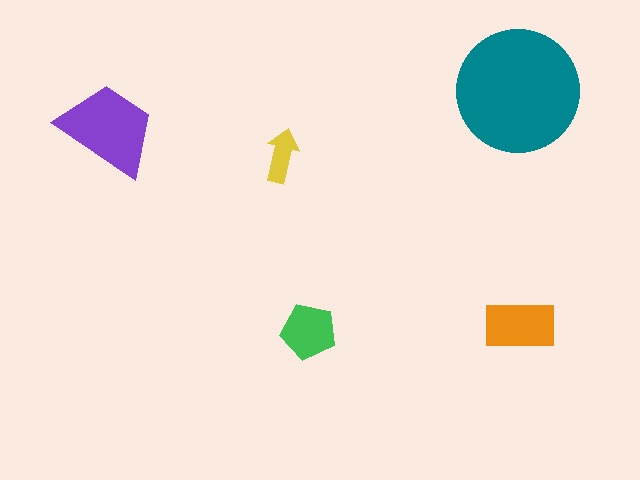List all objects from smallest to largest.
The yellow arrow, the green pentagon, the orange rectangle, the purple trapezoid, the teal circle.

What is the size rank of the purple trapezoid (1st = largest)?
2nd.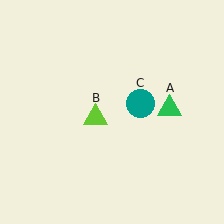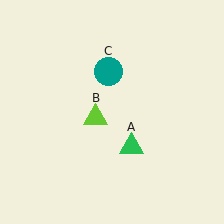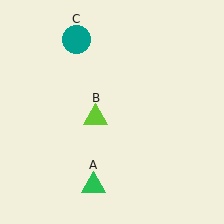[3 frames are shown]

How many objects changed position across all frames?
2 objects changed position: green triangle (object A), teal circle (object C).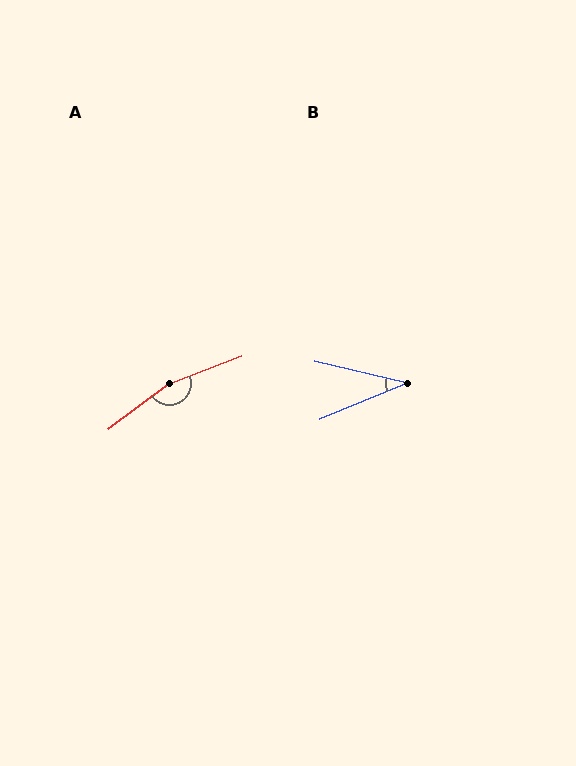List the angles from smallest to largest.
B (36°), A (164°).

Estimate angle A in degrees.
Approximately 164 degrees.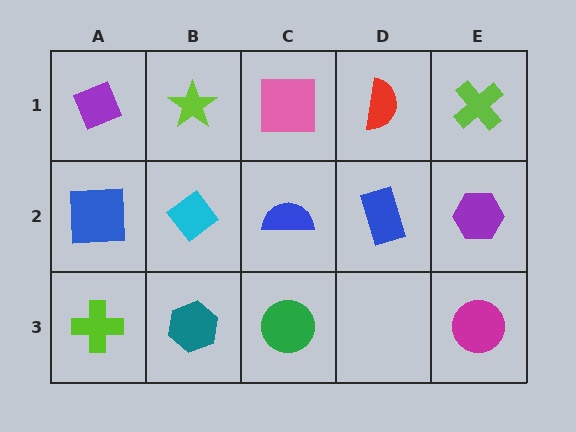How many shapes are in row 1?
5 shapes.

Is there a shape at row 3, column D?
No, that cell is empty.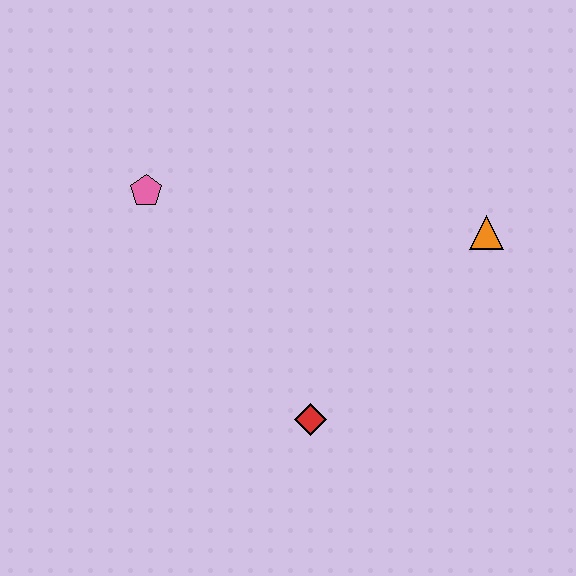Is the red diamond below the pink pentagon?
Yes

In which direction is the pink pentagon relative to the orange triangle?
The pink pentagon is to the left of the orange triangle.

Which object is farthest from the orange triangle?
The pink pentagon is farthest from the orange triangle.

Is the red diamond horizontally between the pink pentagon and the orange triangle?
Yes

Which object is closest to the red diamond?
The orange triangle is closest to the red diamond.